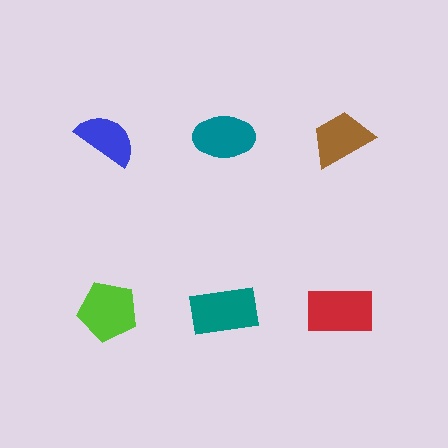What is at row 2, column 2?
A teal rectangle.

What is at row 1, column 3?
A brown trapezoid.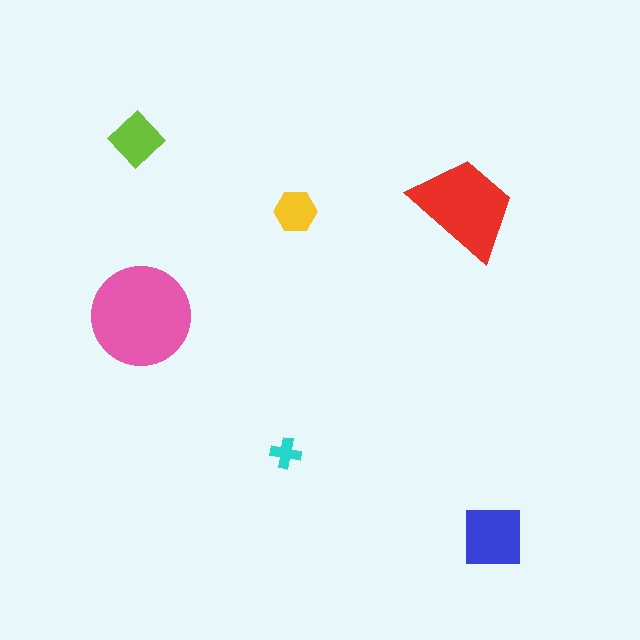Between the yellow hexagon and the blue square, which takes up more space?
The blue square.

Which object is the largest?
The pink circle.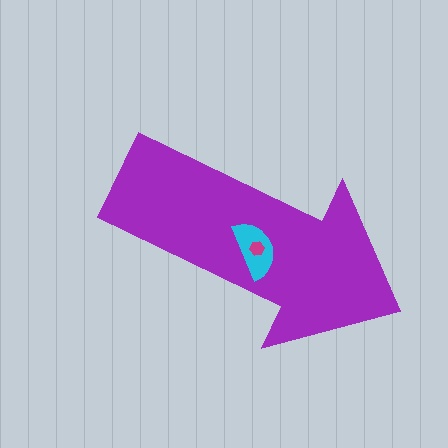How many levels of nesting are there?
3.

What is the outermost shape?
The purple arrow.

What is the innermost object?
The magenta hexagon.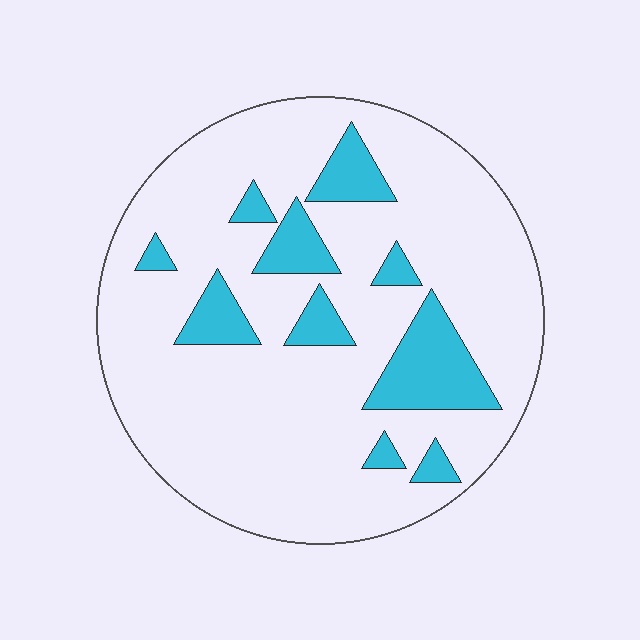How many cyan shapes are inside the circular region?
10.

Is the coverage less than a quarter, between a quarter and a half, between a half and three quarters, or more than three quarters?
Less than a quarter.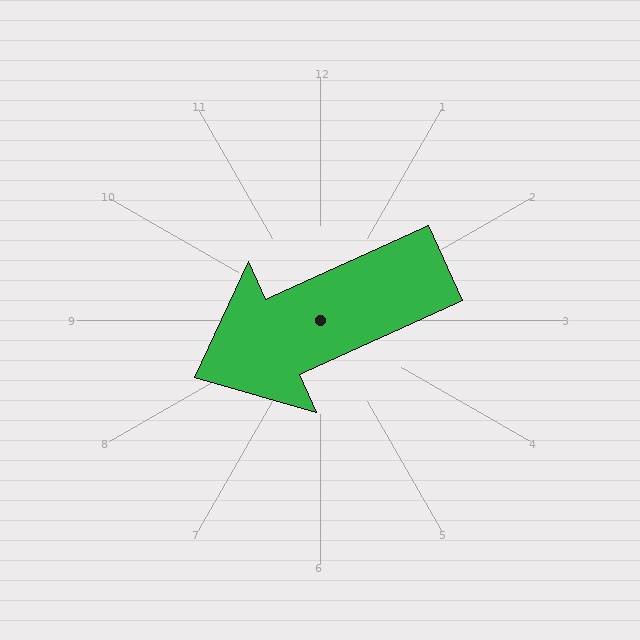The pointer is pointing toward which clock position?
Roughly 8 o'clock.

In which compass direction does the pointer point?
Southwest.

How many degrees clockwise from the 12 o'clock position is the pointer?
Approximately 245 degrees.